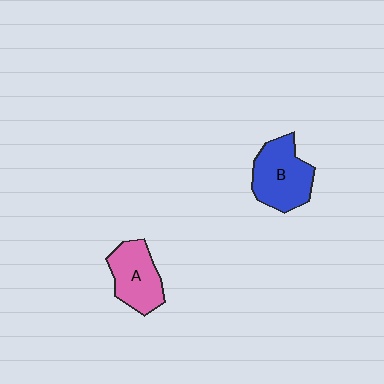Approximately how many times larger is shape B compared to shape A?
Approximately 1.2 times.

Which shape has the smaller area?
Shape A (pink).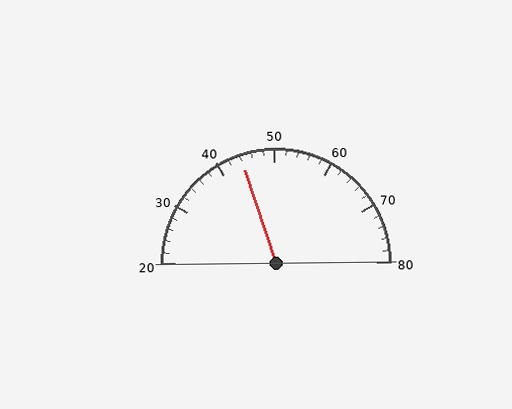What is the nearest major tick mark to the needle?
The nearest major tick mark is 40.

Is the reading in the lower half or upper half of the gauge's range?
The reading is in the lower half of the range (20 to 80).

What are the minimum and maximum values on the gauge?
The gauge ranges from 20 to 80.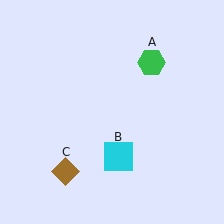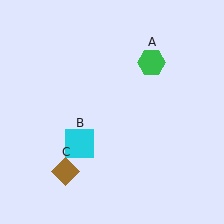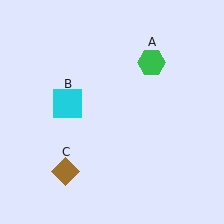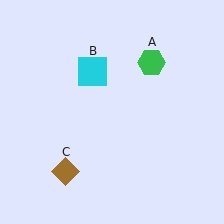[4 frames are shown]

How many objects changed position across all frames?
1 object changed position: cyan square (object B).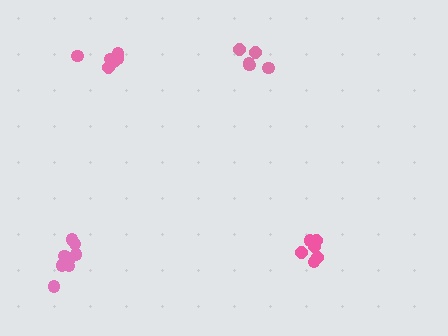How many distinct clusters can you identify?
There are 4 distinct clusters.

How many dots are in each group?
Group 1: 8 dots, Group 2: 6 dots, Group 3: 6 dots, Group 4: 5 dots (25 total).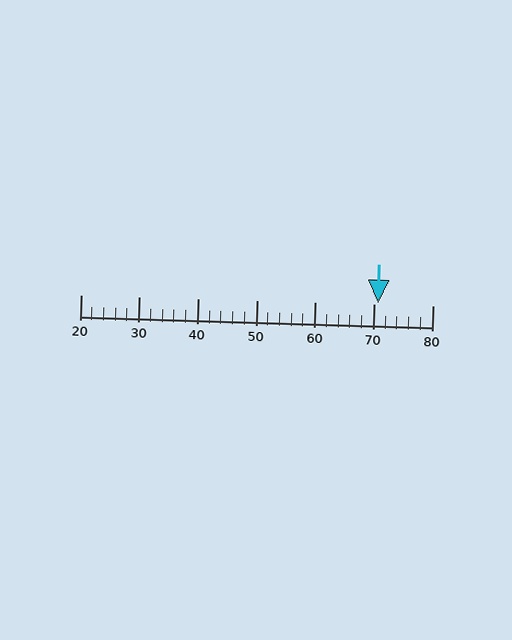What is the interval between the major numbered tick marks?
The major tick marks are spaced 10 units apart.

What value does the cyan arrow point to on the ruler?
The cyan arrow points to approximately 71.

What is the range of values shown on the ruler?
The ruler shows values from 20 to 80.